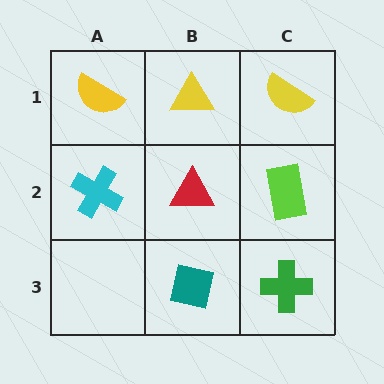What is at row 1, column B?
A yellow triangle.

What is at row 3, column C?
A green cross.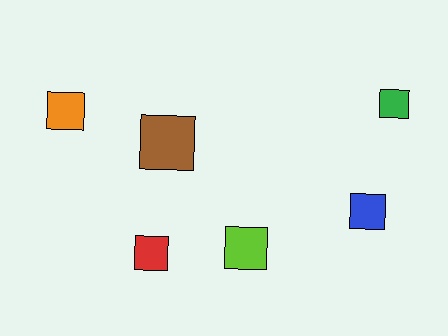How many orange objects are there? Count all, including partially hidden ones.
There is 1 orange object.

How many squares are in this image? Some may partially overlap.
There are 6 squares.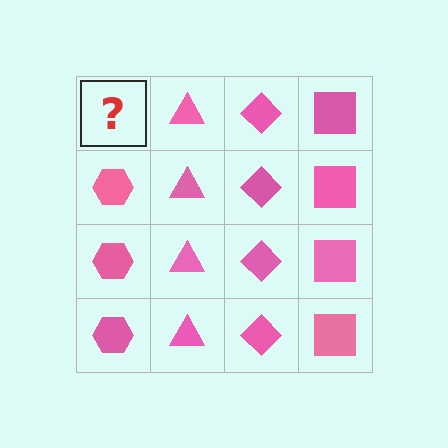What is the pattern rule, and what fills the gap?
The rule is that each column has a consistent shape. The gap should be filled with a pink hexagon.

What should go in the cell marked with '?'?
The missing cell should contain a pink hexagon.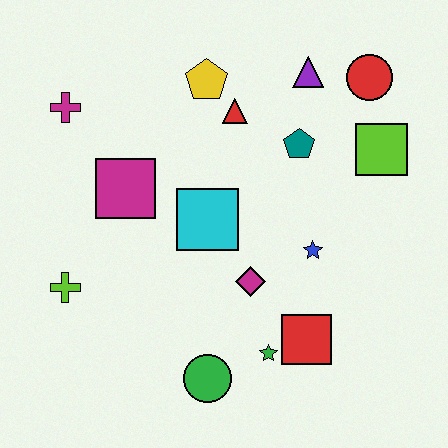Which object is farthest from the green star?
The magenta cross is farthest from the green star.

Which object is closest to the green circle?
The green star is closest to the green circle.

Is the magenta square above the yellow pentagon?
No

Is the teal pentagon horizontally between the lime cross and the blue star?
Yes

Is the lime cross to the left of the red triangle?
Yes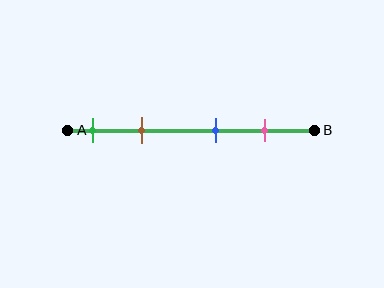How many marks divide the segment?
There are 4 marks dividing the segment.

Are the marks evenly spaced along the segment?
No, the marks are not evenly spaced.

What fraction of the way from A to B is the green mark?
The green mark is approximately 10% (0.1) of the way from A to B.